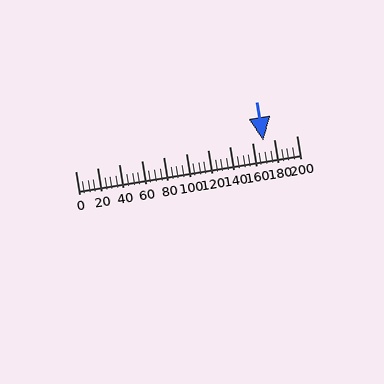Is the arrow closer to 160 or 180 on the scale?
The arrow is closer to 180.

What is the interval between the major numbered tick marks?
The major tick marks are spaced 20 units apart.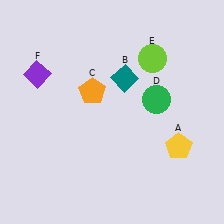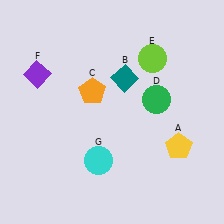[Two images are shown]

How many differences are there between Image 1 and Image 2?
There is 1 difference between the two images.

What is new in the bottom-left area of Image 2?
A cyan circle (G) was added in the bottom-left area of Image 2.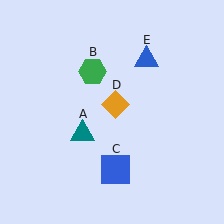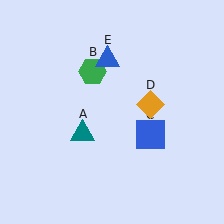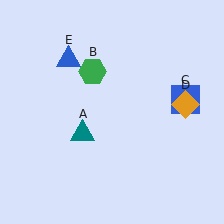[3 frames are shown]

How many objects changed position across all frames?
3 objects changed position: blue square (object C), orange diamond (object D), blue triangle (object E).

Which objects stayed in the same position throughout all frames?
Teal triangle (object A) and green hexagon (object B) remained stationary.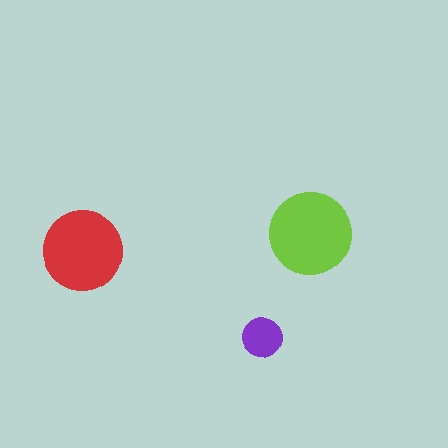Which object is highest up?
The lime circle is topmost.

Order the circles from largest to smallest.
the lime one, the red one, the purple one.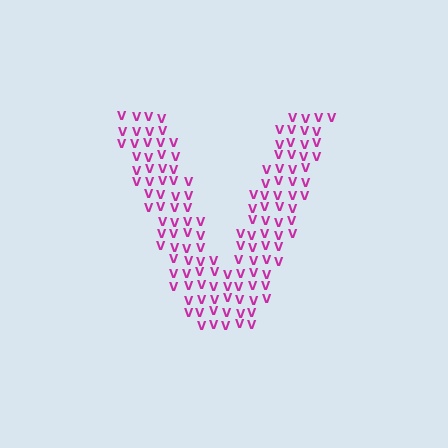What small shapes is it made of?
It is made of small letter V's.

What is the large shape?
The large shape is the letter V.